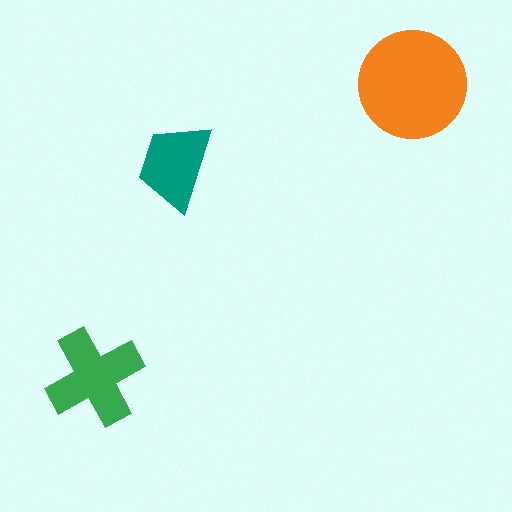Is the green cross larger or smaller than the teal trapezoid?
Larger.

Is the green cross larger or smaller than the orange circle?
Smaller.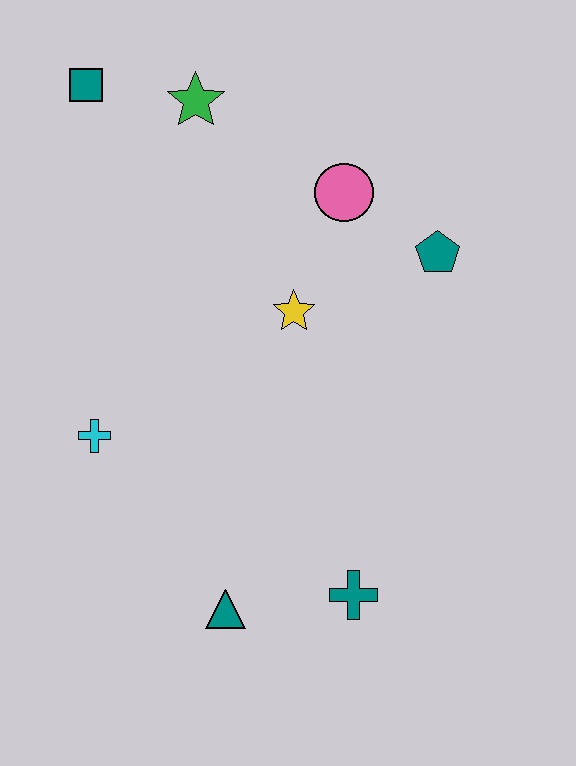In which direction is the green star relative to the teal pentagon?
The green star is to the left of the teal pentagon.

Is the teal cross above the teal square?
No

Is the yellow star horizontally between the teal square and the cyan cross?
No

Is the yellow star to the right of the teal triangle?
Yes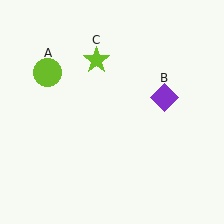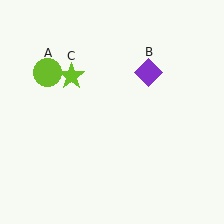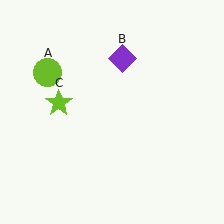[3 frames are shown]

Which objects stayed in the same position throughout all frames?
Lime circle (object A) remained stationary.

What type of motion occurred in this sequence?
The purple diamond (object B), lime star (object C) rotated counterclockwise around the center of the scene.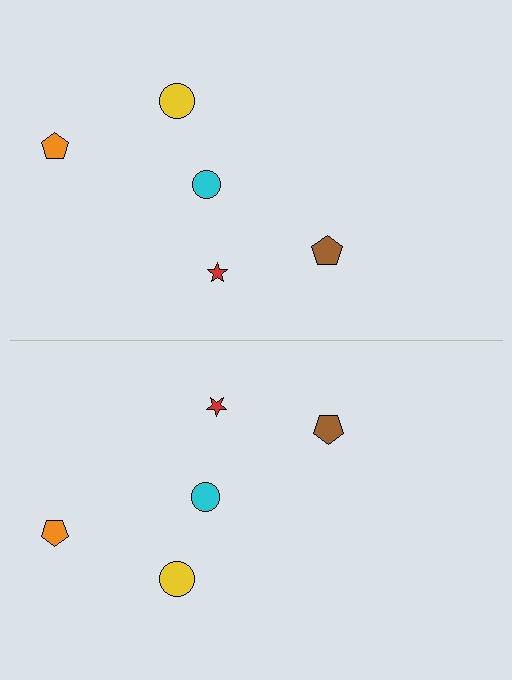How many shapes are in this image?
There are 10 shapes in this image.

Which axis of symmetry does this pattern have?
The pattern has a horizontal axis of symmetry running through the center of the image.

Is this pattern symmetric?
Yes, this pattern has bilateral (reflection) symmetry.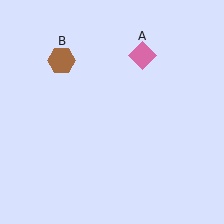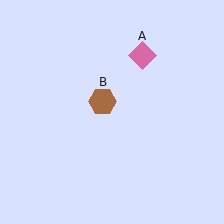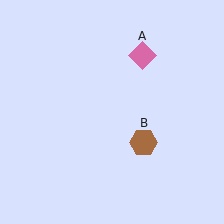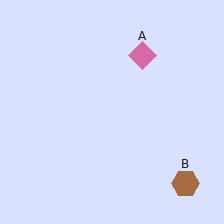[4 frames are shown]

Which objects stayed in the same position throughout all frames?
Pink diamond (object A) remained stationary.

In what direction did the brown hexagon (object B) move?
The brown hexagon (object B) moved down and to the right.